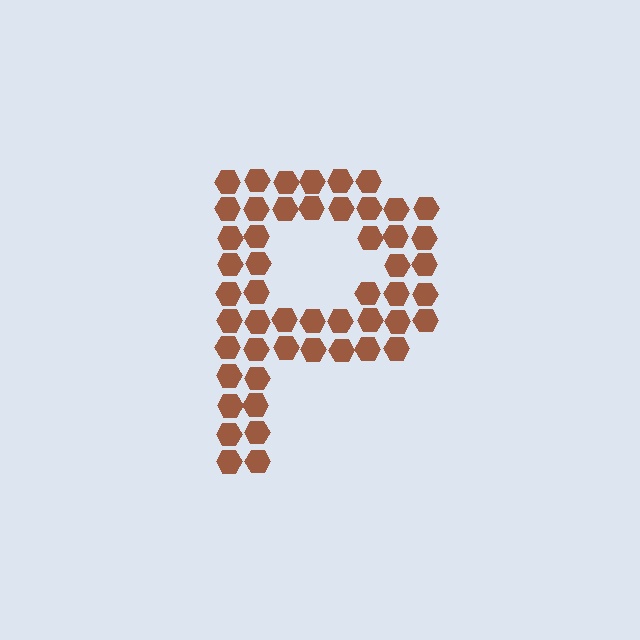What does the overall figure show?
The overall figure shows the letter P.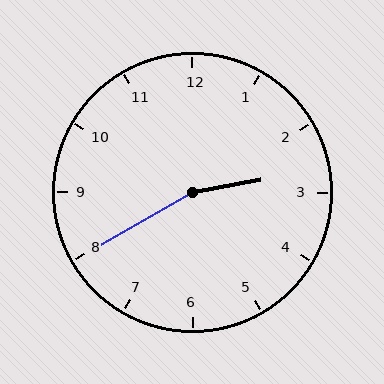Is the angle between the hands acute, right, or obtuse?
It is obtuse.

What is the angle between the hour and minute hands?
Approximately 160 degrees.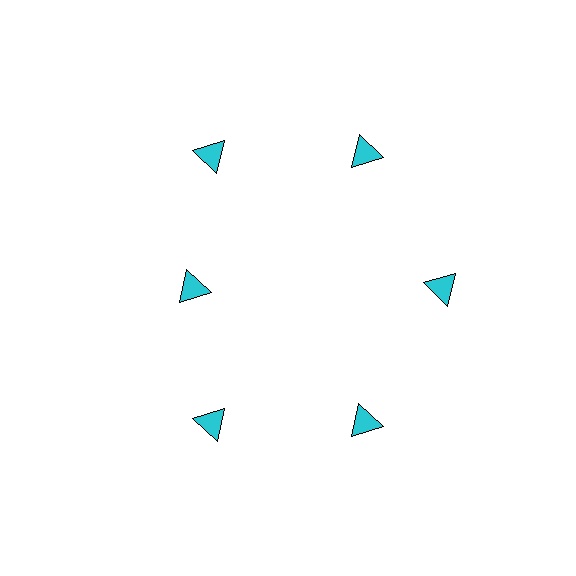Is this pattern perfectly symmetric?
No. The 6 cyan triangles are arranged in a ring, but one element near the 9 o'clock position is pulled inward toward the center, breaking the 6-fold rotational symmetry.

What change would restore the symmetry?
The symmetry would be restored by moving it outward, back onto the ring so that all 6 triangles sit at equal angles and equal distance from the center.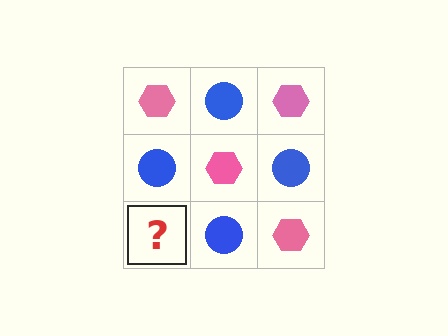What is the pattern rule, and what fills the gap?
The rule is that it alternates pink hexagon and blue circle in a checkerboard pattern. The gap should be filled with a pink hexagon.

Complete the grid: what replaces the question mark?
The question mark should be replaced with a pink hexagon.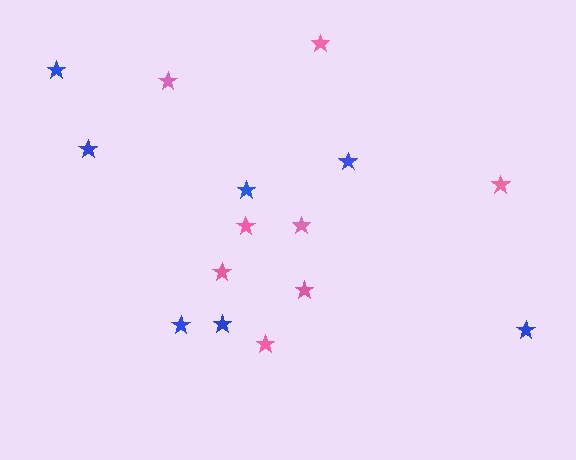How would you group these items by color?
There are 2 groups: one group of pink stars (8) and one group of blue stars (7).